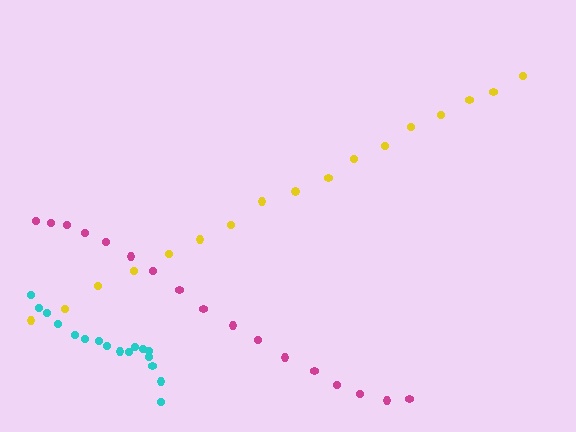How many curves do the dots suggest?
There are 3 distinct paths.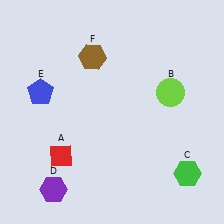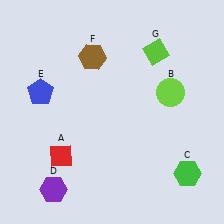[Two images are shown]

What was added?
A lime diamond (G) was added in Image 2.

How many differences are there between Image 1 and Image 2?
There is 1 difference between the two images.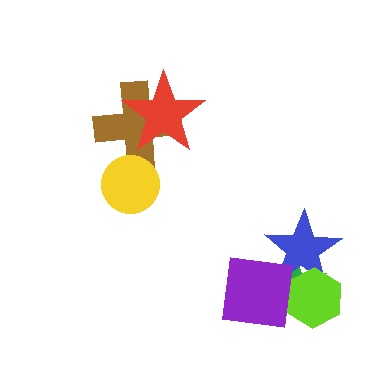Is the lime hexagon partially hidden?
Yes, it is partially covered by another shape.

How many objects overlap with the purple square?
3 objects overlap with the purple square.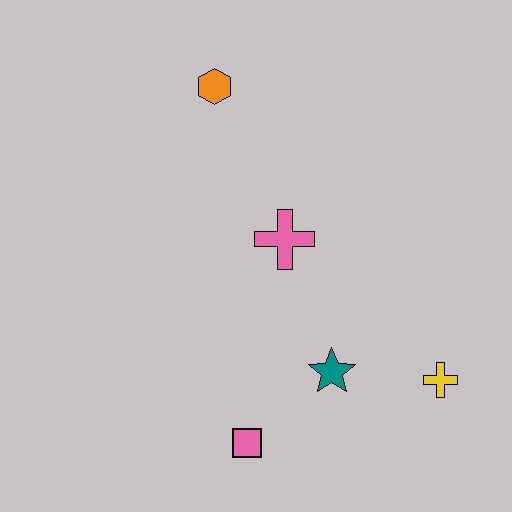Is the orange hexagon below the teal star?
No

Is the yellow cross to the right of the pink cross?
Yes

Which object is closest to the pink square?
The teal star is closest to the pink square.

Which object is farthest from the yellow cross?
The orange hexagon is farthest from the yellow cross.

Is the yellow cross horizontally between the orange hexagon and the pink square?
No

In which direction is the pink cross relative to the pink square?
The pink cross is above the pink square.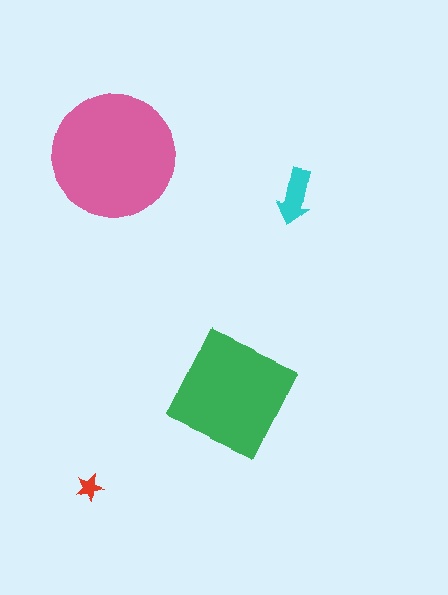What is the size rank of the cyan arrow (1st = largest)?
3rd.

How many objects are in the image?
There are 4 objects in the image.